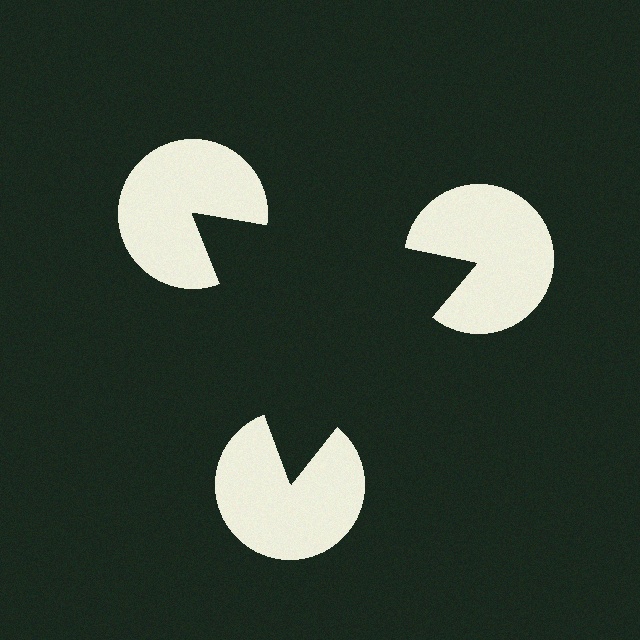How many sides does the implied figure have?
3 sides.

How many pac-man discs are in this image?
There are 3 — one at each vertex of the illusory triangle.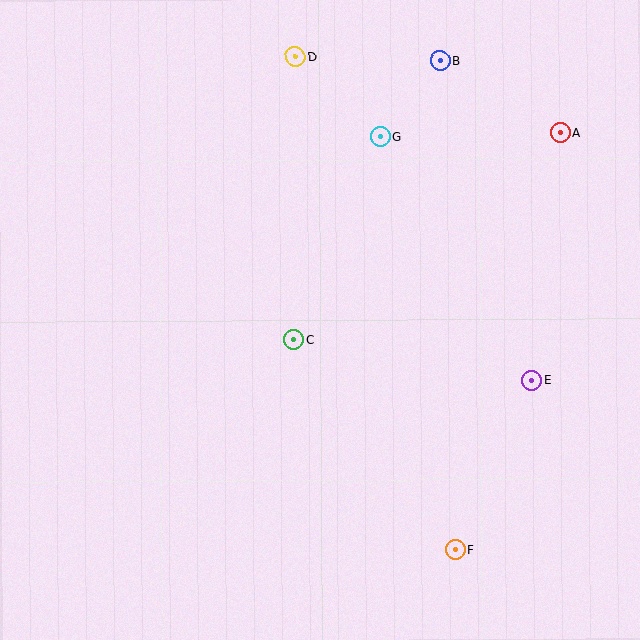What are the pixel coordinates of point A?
Point A is at (560, 132).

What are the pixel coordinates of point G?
Point G is at (380, 137).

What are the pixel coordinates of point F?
Point F is at (456, 550).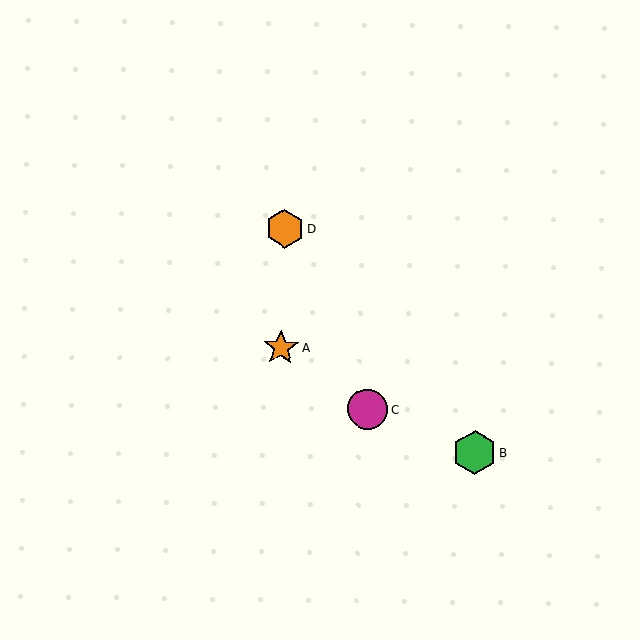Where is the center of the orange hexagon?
The center of the orange hexagon is at (285, 229).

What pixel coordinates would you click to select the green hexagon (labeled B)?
Click at (475, 453) to select the green hexagon B.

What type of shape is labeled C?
Shape C is a magenta circle.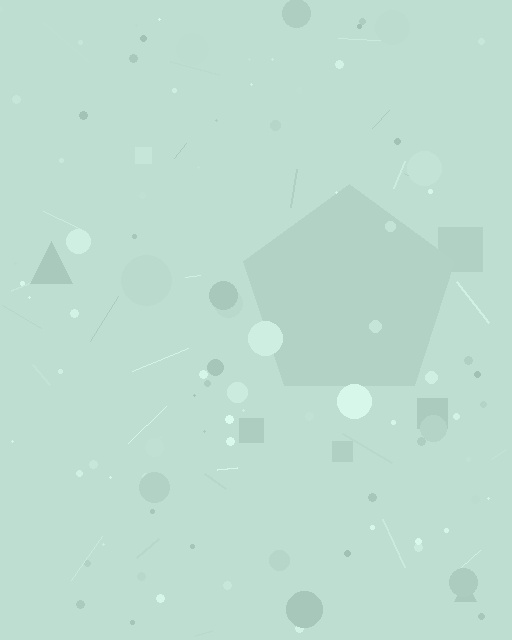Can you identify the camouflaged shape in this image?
The camouflaged shape is a pentagon.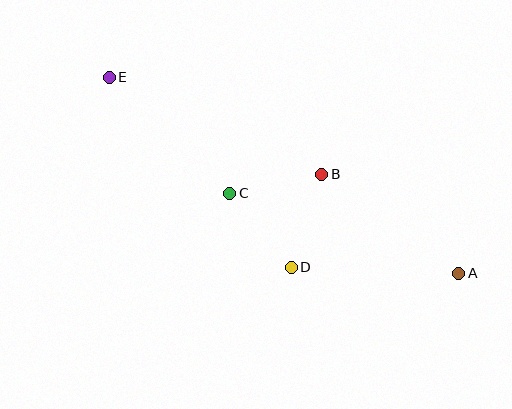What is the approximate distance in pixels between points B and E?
The distance between B and E is approximately 234 pixels.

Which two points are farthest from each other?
Points A and E are farthest from each other.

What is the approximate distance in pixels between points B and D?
The distance between B and D is approximately 98 pixels.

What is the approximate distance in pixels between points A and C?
The distance between A and C is approximately 243 pixels.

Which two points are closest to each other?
Points B and C are closest to each other.